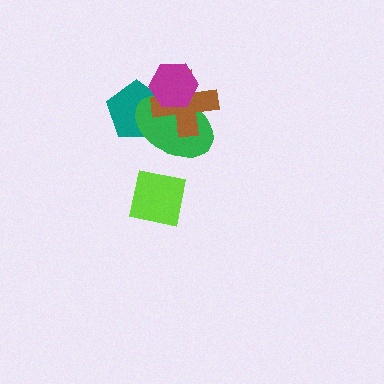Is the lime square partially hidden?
No, no other shape covers it.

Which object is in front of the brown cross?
The magenta hexagon is in front of the brown cross.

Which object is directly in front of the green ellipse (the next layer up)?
The brown cross is directly in front of the green ellipse.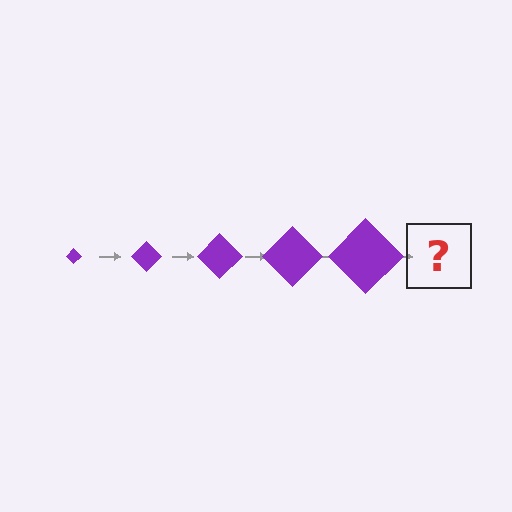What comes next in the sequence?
The next element should be a purple diamond, larger than the previous one.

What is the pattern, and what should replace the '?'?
The pattern is that the diamond gets progressively larger each step. The '?' should be a purple diamond, larger than the previous one.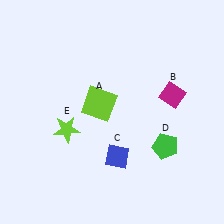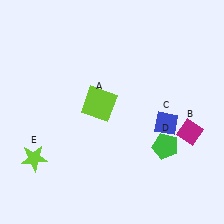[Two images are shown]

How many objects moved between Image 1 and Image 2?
3 objects moved between the two images.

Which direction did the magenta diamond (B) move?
The magenta diamond (B) moved down.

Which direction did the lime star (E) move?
The lime star (E) moved left.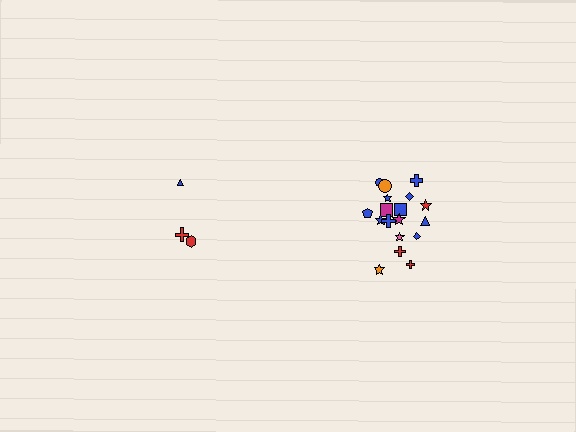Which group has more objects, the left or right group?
The right group.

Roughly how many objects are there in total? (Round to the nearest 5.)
Roughly 20 objects in total.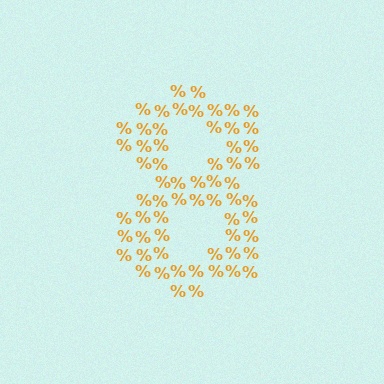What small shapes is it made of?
It is made of small percent signs.